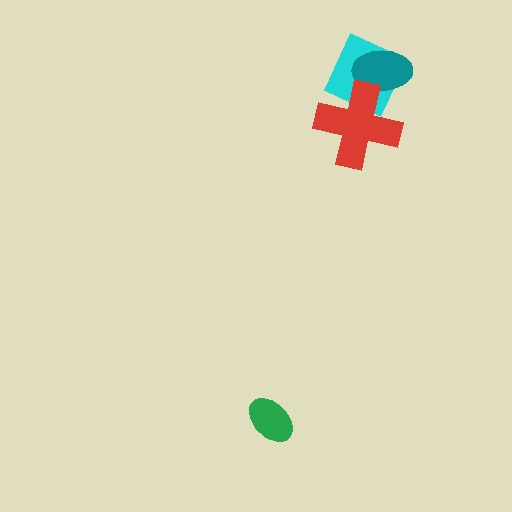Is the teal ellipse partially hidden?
Yes, it is partially covered by another shape.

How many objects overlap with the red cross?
2 objects overlap with the red cross.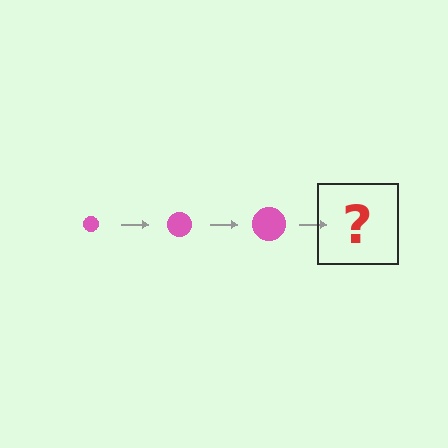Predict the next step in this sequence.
The next step is a pink circle, larger than the previous one.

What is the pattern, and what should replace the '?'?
The pattern is that the circle gets progressively larger each step. The '?' should be a pink circle, larger than the previous one.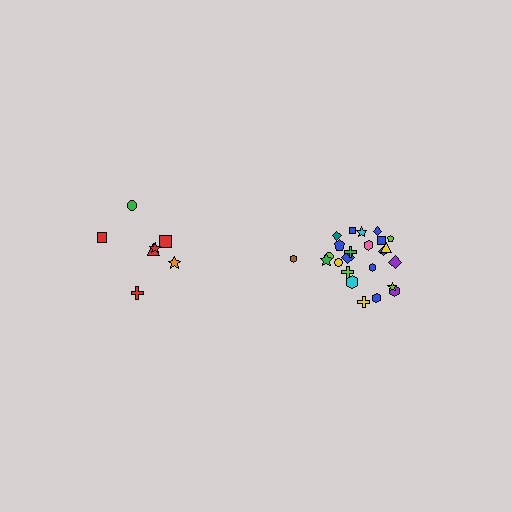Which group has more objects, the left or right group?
The right group.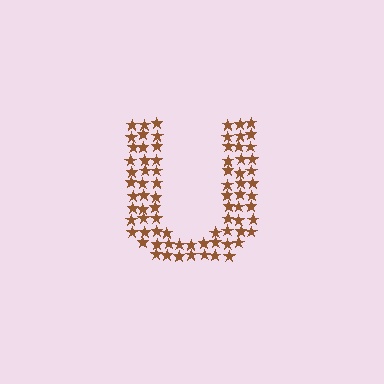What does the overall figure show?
The overall figure shows the letter U.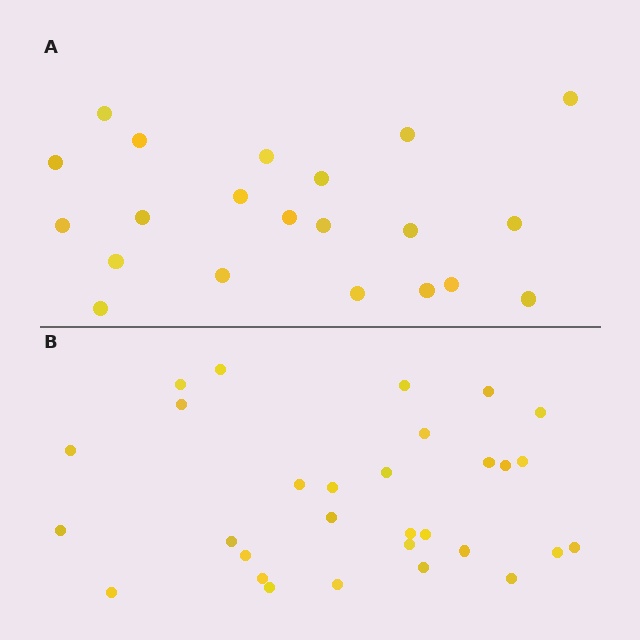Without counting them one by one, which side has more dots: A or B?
Region B (the bottom region) has more dots.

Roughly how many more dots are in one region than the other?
Region B has roughly 8 or so more dots than region A.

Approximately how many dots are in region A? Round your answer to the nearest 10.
About 20 dots. (The exact count is 21, which rounds to 20.)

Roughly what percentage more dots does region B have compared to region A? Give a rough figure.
About 45% more.